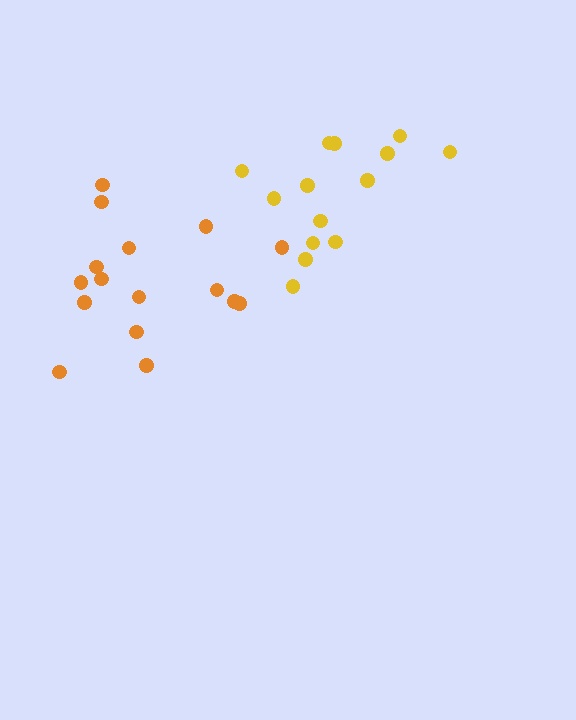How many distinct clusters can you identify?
There are 2 distinct clusters.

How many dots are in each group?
Group 1: 16 dots, Group 2: 14 dots (30 total).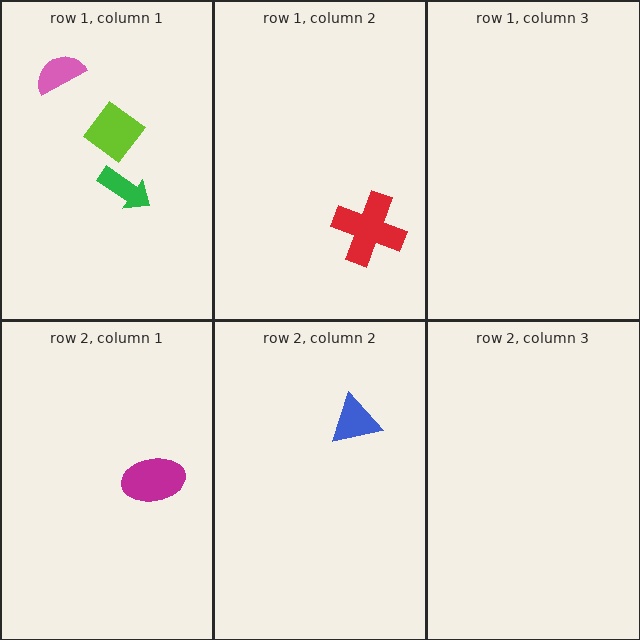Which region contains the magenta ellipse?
The row 2, column 1 region.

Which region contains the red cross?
The row 1, column 2 region.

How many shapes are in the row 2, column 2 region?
1.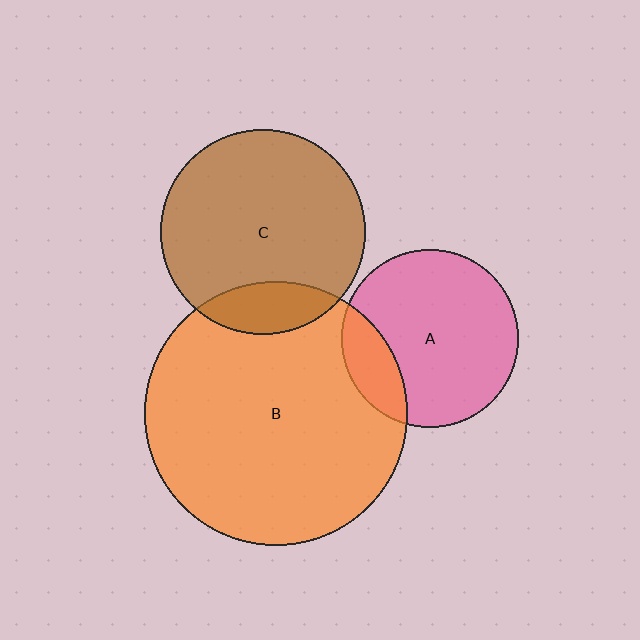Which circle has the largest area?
Circle B (orange).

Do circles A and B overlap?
Yes.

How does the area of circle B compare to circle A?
Approximately 2.2 times.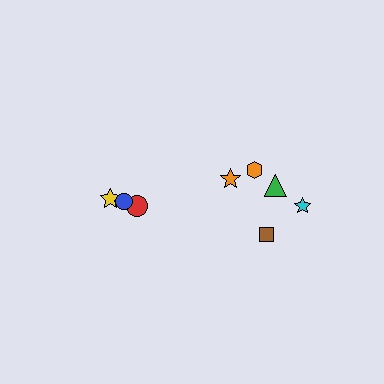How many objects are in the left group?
There are 3 objects.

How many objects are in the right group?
There are 5 objects.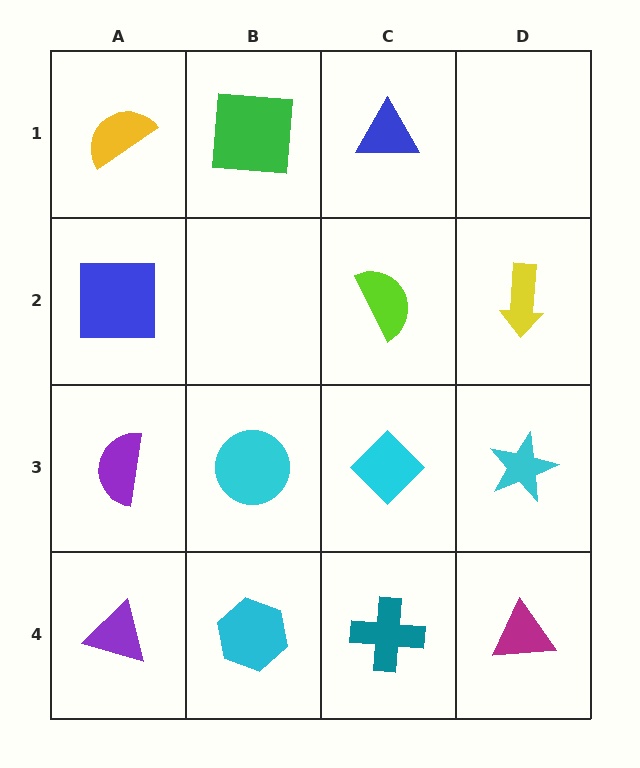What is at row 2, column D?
A yellow arrow.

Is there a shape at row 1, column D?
No, that cell is empty.